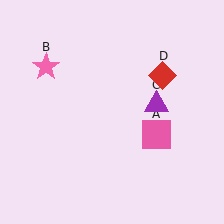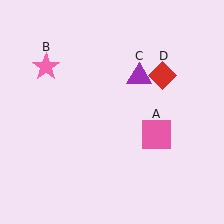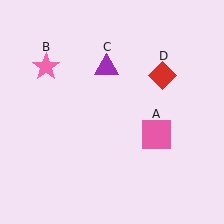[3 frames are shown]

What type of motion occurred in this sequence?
The purple triangle (object C) rotated counterclockwise around the center of the scene.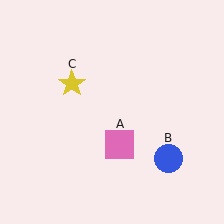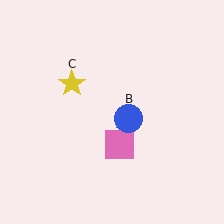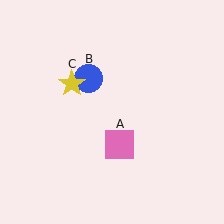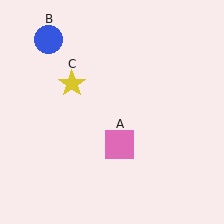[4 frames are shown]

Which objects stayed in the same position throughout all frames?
Pink square (object A) and yellow star (object C) remained stationary.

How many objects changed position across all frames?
1 object changed position: blue circle (object B).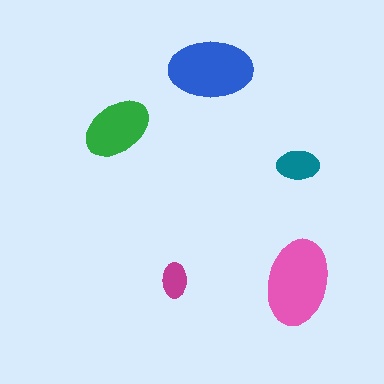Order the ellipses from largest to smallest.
the pink one, the blue one, the green one, the teal one, the magenta one.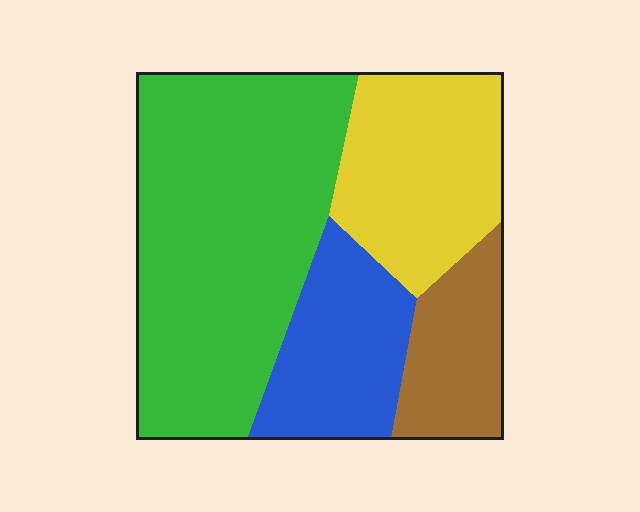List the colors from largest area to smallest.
From largest to smallest: green, yellow, blue, brown.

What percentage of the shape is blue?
Blue takes up about one sixth (1/6) of the shape.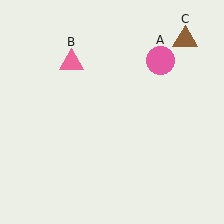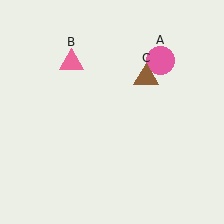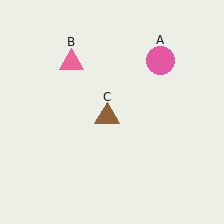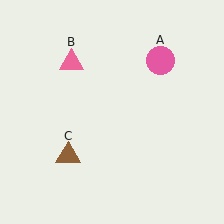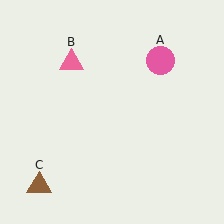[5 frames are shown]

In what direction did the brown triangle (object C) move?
The brown triangle (object C) moved down and to the left.